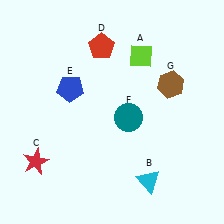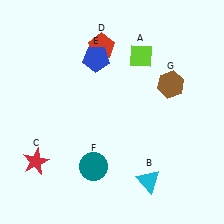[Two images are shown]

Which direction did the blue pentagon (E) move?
The blue pentagon (E) moved up.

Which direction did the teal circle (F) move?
The teal circle (F) moved down.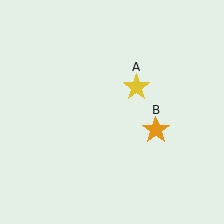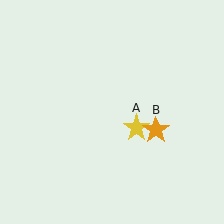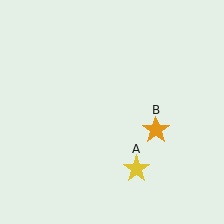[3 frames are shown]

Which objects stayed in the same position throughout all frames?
Orange star (object B) remained stationary.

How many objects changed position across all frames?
1 object changed position: yellow star (object A).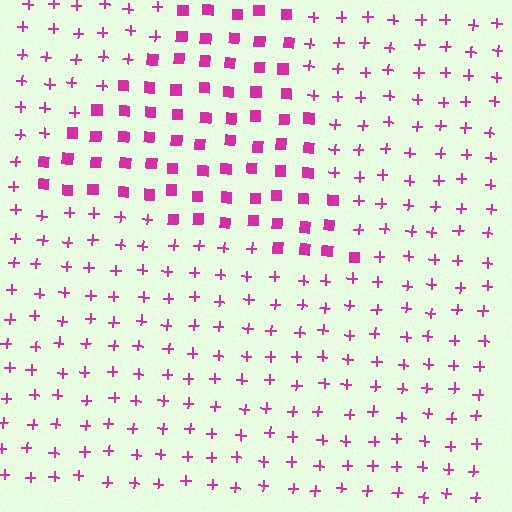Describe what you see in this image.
The image is filled with small magenta elements arranged in a uniform grid. A triangle-shaped region contains squares, while the surrounding area contains plus signs. The boundary is defined purely by the change in element shape.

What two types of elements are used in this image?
The image uses squares inside the triangle region and plus signs outside it.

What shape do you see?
I see a triangle.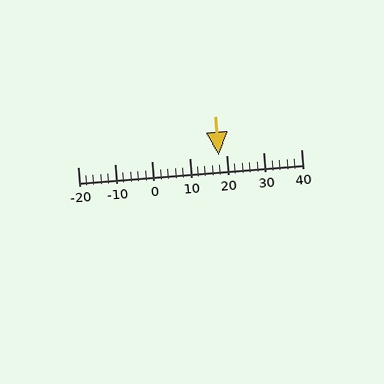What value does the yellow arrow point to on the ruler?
The yellow arrow points to approximately 18.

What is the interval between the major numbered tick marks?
The major tick marks are spaced 10 units apart.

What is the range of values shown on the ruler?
The ruler shows values from -20 to 40.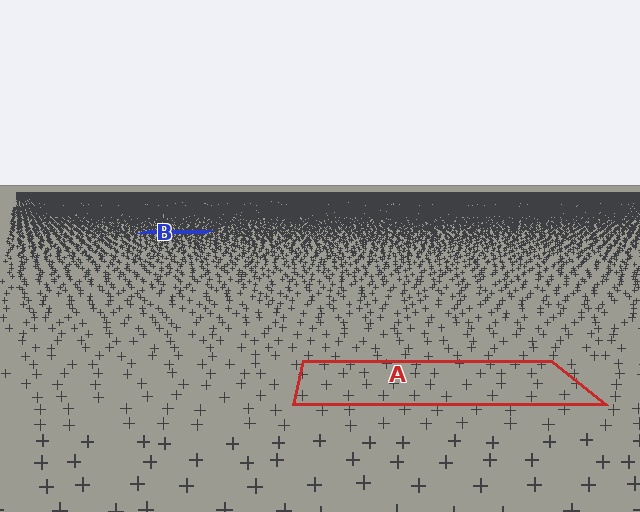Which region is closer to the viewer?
Region A is closer. The texture elements there are larger and more spread out.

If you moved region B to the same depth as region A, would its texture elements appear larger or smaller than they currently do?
They would appear larger. At a closer depth, the same texture elements are projected at a bigger on-screen size.